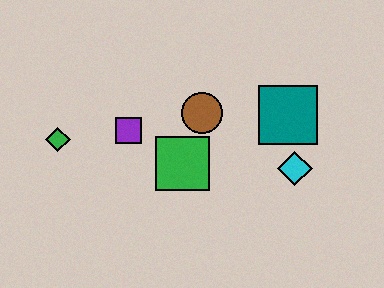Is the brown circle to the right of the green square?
Yes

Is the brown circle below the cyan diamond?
No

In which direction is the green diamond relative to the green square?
The green diamond is to the left of the green square.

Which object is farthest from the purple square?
The cyan diamond is farthest from the purple square.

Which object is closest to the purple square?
The green square is closest to the purple square.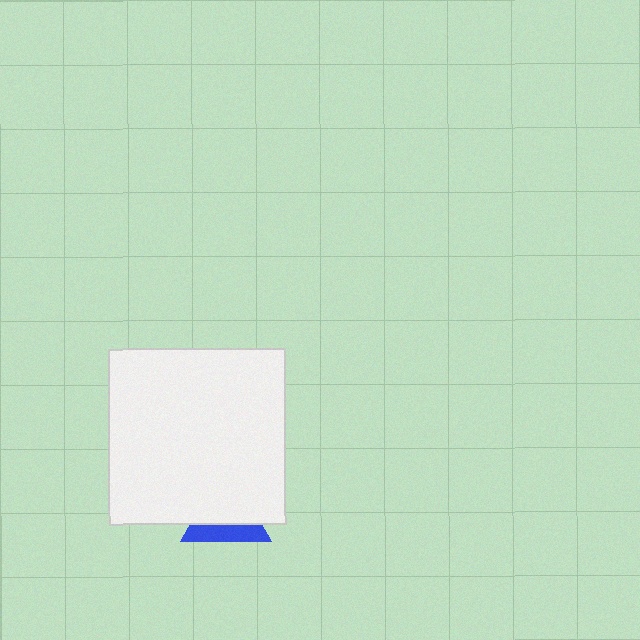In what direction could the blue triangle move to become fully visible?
The blue triangle could move down. That would shift it out from behind the white square entirely.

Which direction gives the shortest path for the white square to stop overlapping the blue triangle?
Moving up gives the shortest separation.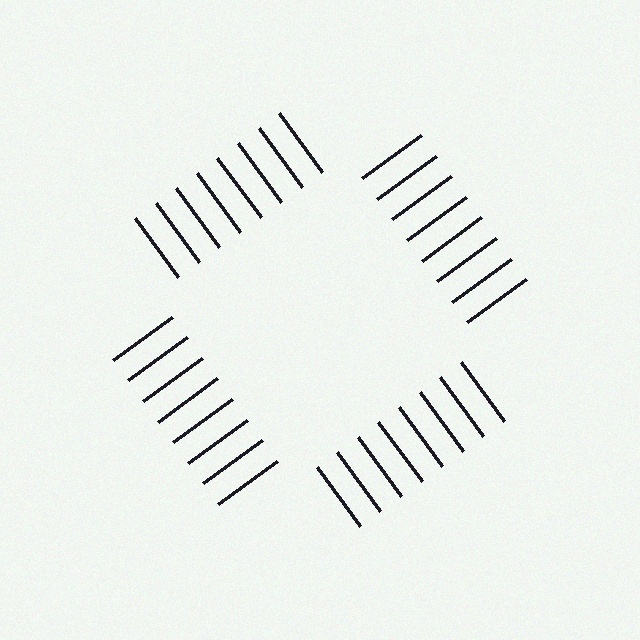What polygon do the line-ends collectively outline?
An illusory square — the line segments terminate on its edges but no continuous stroke is drawn.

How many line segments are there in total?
32 — 8 along each of the 4 edges.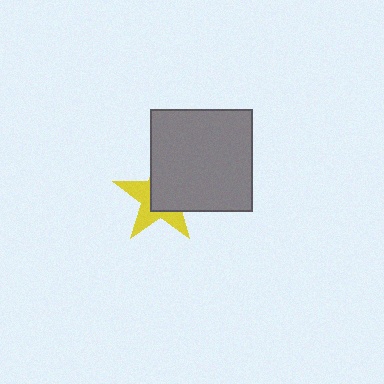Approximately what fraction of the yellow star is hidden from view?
Roughly 55% of the yellow star is hidden behind the gray square.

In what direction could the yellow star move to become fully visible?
The yellow star could move toward the lower-left. That would shift it out from behind the gray square entirely.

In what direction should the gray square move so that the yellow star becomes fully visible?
The gray square should move toward the upper-right. That is the shortest direction to clear the overlap and leave the yellow star fully visible.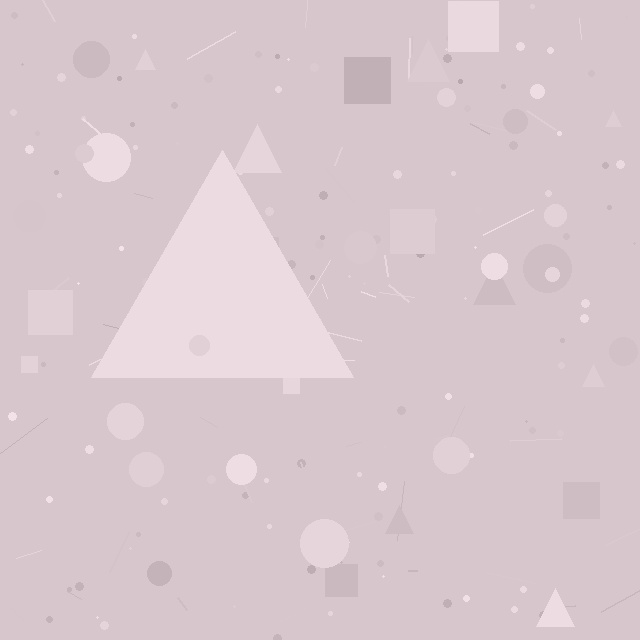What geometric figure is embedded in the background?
A triangle is embedded in the background.